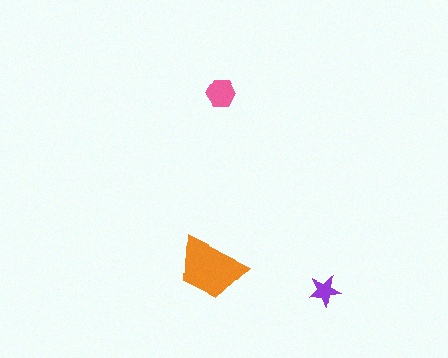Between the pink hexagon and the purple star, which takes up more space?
The pink hexagon.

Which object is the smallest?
The purple star.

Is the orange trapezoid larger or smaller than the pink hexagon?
Larger.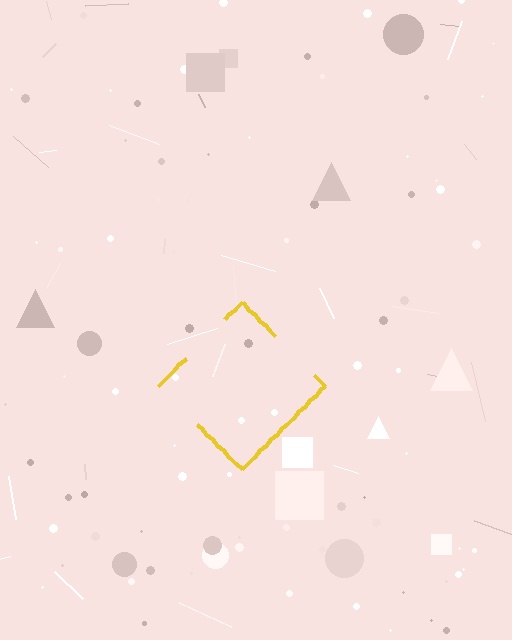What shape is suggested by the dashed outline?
The dashed outline suggests a diamond.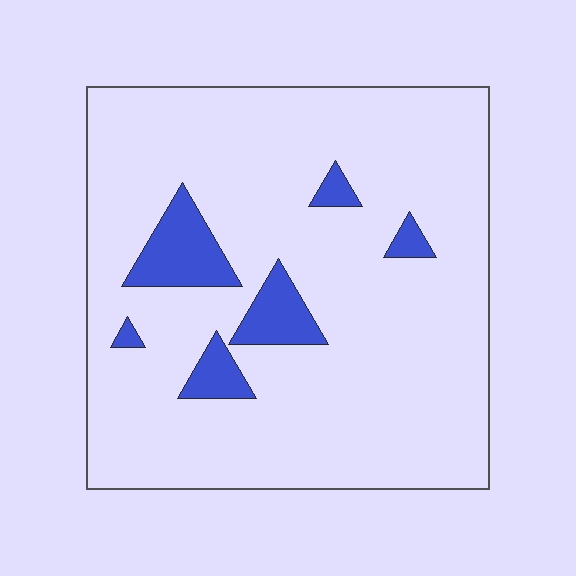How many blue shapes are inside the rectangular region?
6.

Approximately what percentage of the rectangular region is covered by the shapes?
Approximately 10%.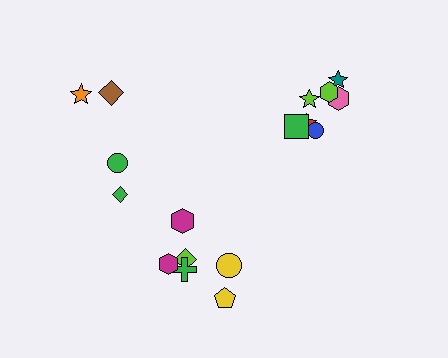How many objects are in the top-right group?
There are 8 objects.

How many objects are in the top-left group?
There are 4 objects.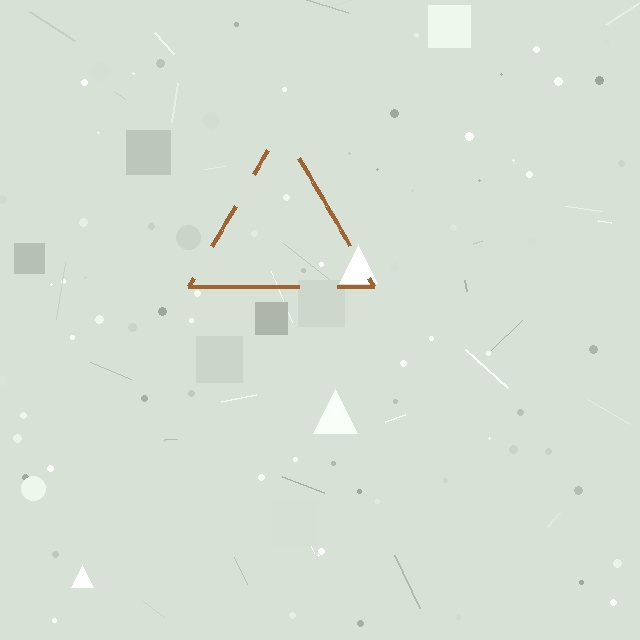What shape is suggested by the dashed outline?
The dashed outline suggests a triangle.